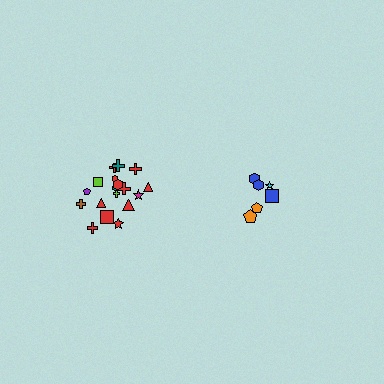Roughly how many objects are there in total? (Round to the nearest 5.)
Roughly 25 objects in total.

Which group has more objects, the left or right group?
The left group.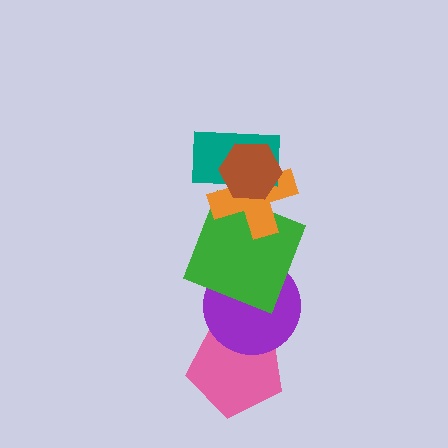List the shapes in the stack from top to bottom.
From top to bottom: the brown hexagon, the teal rectangle, the orange cross, the green square, the purple circle, the pink pentagon.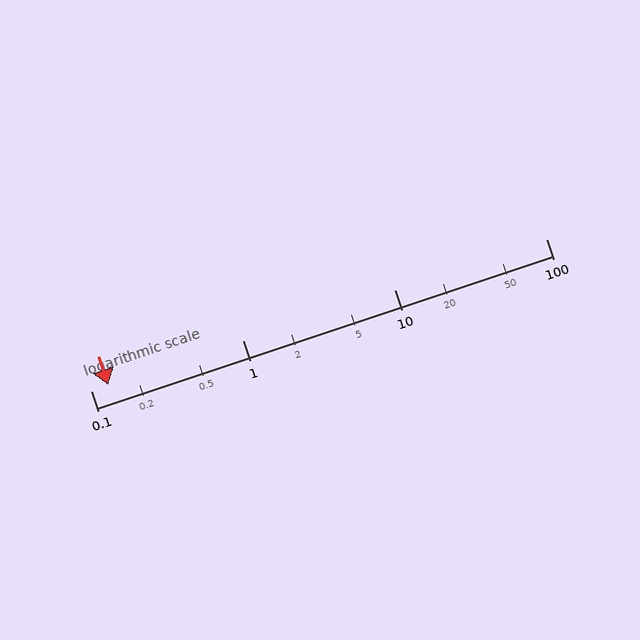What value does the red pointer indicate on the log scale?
The pointer indicates approximately 0.13.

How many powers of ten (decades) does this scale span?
The scale spans 3 decades, from 0.1 to 100.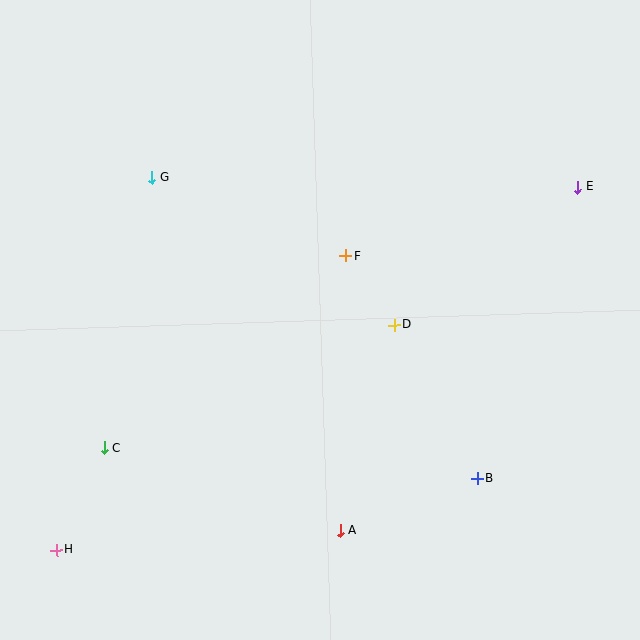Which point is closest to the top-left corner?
Point G is closest to the top-left corner.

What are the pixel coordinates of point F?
Point F is at (346, 256).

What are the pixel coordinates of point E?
Point E is at (578, 187).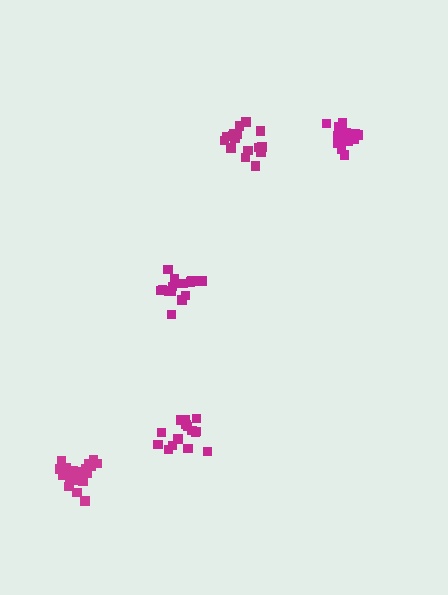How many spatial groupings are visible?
There are 5 spatial groupings.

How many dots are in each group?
Group 1: 15 dots, Group 2: 16 dots, Group 3: 21 dots, Group 4: 15 dots, Group 5: 16 dots (83 total).